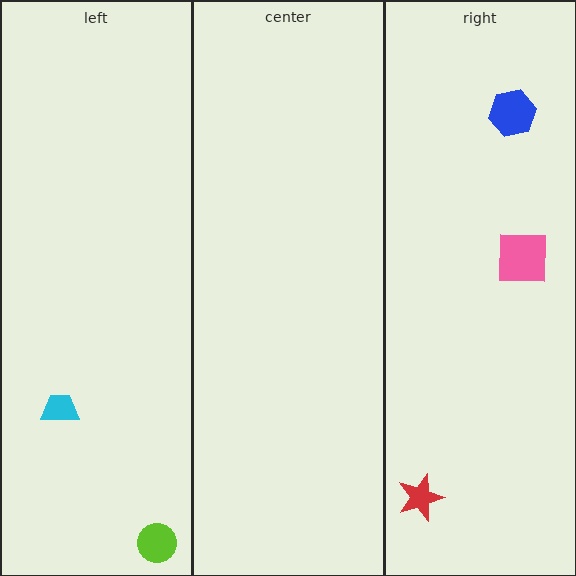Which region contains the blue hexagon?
The right region.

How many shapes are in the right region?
3.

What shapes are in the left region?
The cyan trapezoid, the lime circle.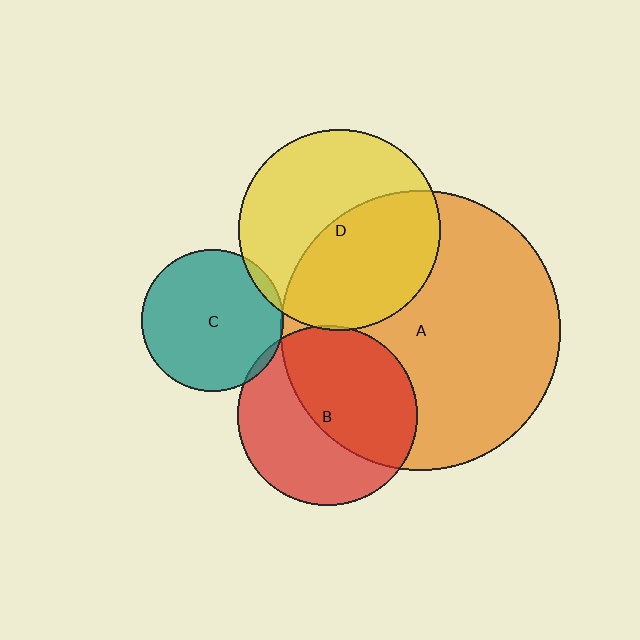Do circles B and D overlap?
Yes.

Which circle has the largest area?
Circle A (orange).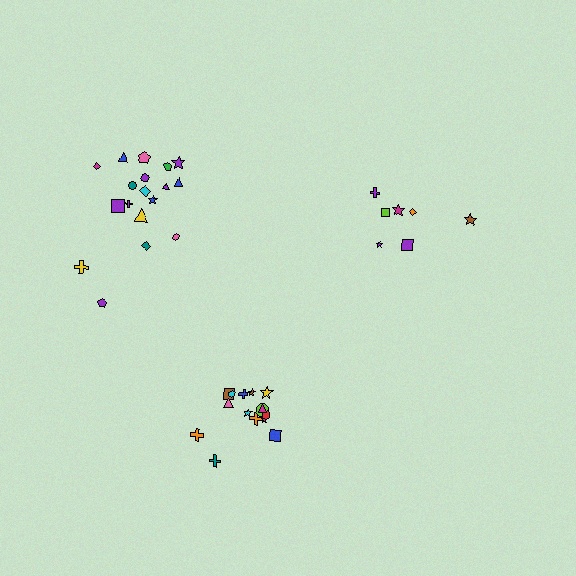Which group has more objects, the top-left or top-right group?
The top-left group.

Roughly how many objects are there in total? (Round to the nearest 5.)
Roughly 40 objects in total.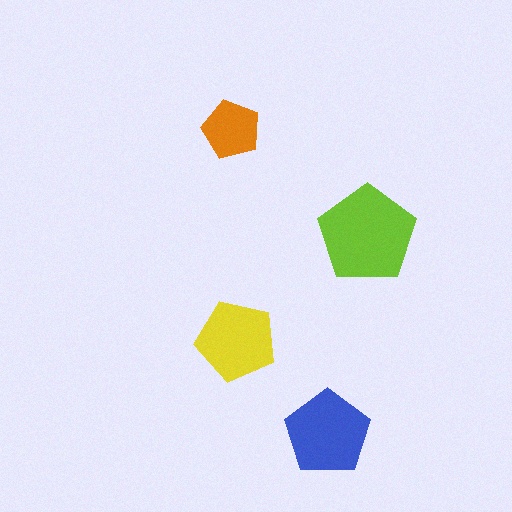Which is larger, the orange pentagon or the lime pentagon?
The lime one.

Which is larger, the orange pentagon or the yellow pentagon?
The yellow one.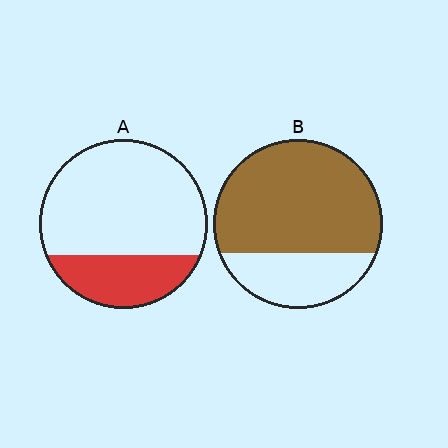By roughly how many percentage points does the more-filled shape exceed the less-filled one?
By roughly 45 percentage points (B over A).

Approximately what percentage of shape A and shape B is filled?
A is approximately 25% and B is approximately 70%.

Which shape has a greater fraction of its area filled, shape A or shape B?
Shape B.